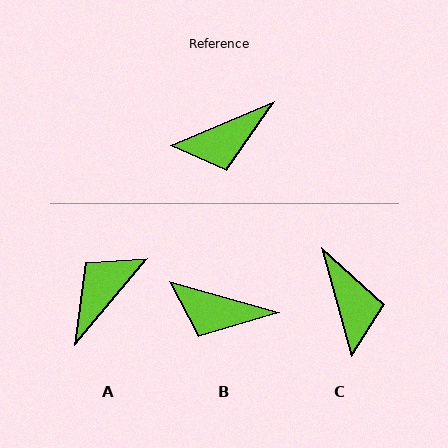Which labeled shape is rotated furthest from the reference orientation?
A, about 153 degrees away.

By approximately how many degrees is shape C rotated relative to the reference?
Approximately 82 degrees counter-clockwise.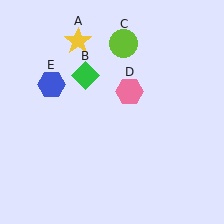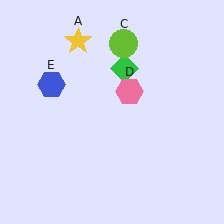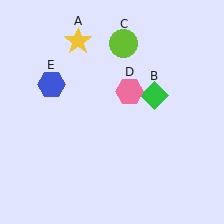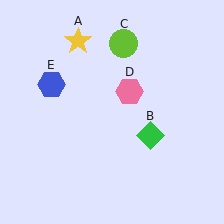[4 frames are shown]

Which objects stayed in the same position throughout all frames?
Yellow star (object A) and lime circle (object C) and pink hexagon (object D) and blue hexagon (object E) remained stationary.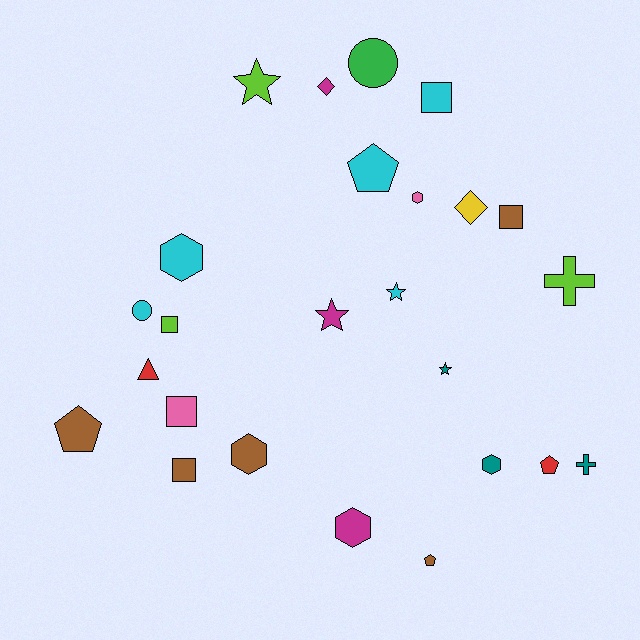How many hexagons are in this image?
There are 5 hexagons.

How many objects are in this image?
There are 25 objects.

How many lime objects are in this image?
There are 3 lime objects.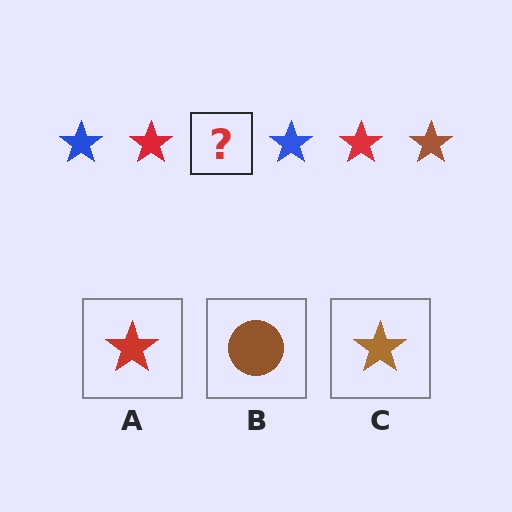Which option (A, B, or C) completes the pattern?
C.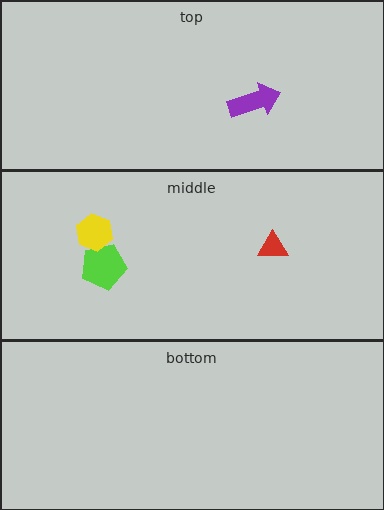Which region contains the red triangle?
The middle region.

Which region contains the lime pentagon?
The middle region.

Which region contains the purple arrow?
The top region.